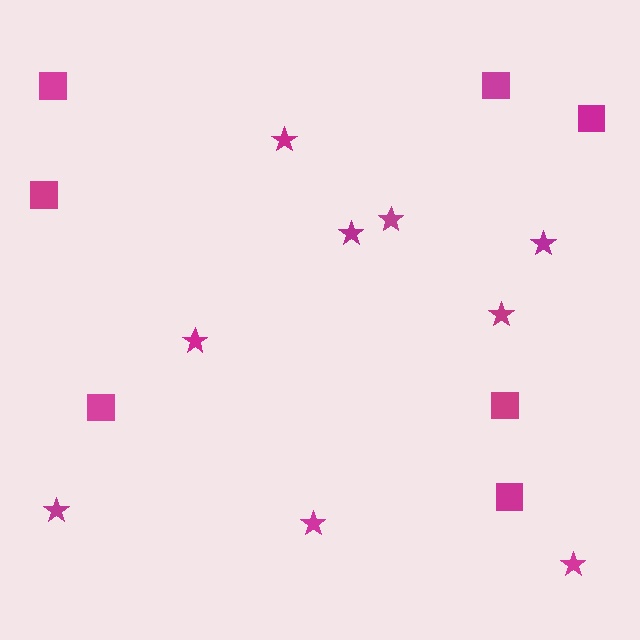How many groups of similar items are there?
There are 2 groups: one group of stars (9) and one group of squares (7).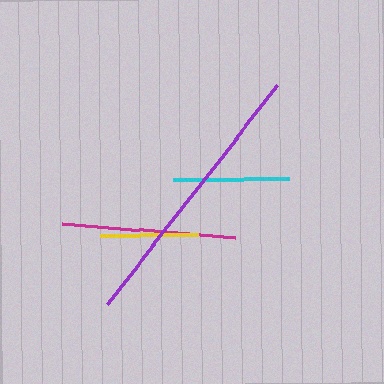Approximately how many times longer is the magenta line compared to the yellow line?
The magenta line is approximately 1.8 times the length of the yellow line.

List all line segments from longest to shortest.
From longest to shortest: purple, magenta, cyan, yellow.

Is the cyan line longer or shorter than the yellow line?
The cyan line is longer than the yellow line.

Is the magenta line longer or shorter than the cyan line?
The magenta line is longer than the cyan line.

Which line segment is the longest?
The purple line is the longest at approximately 277 pixels.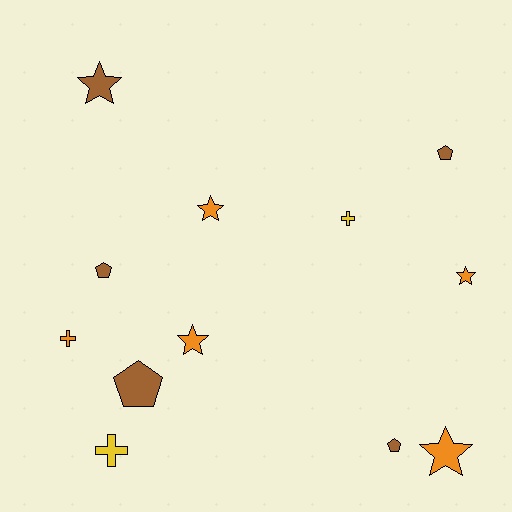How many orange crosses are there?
There is 1 orange cross.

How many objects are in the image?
There are 12 objects.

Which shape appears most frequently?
Star, with 5 objects.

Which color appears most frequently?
Orange, with 5 objects.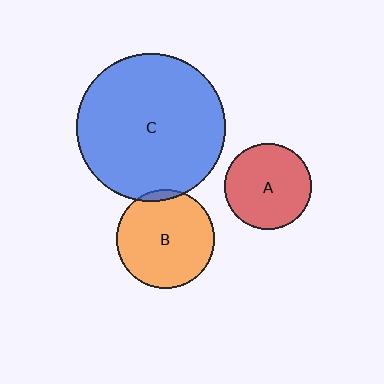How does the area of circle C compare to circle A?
Approximately 2.9 times.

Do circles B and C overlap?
Yes.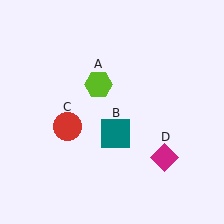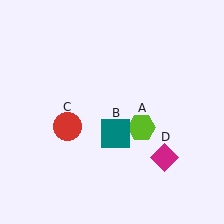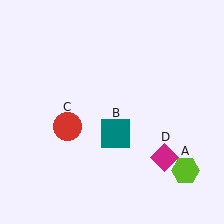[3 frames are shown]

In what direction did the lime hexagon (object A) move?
The lime hexagon (object A) moved down and to the right.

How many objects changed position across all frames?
1 object changed position: lime hexagon (object A).